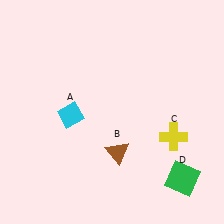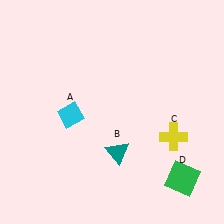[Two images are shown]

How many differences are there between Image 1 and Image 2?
There is 1 difference between the two images.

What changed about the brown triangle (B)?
In Image 1, B is brown. In Image 2, it changed to teal.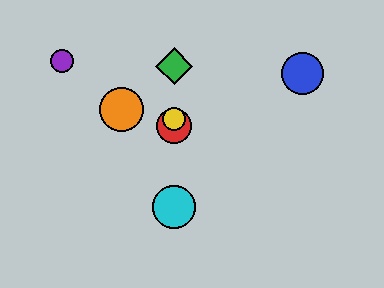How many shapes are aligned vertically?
4 shapes (the red circle, the green diamond, the yellow circle, the cyan circle) are aligned vertically.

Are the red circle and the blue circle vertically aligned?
No, the red circle is at x≈174 and the blue circle is at x≈303.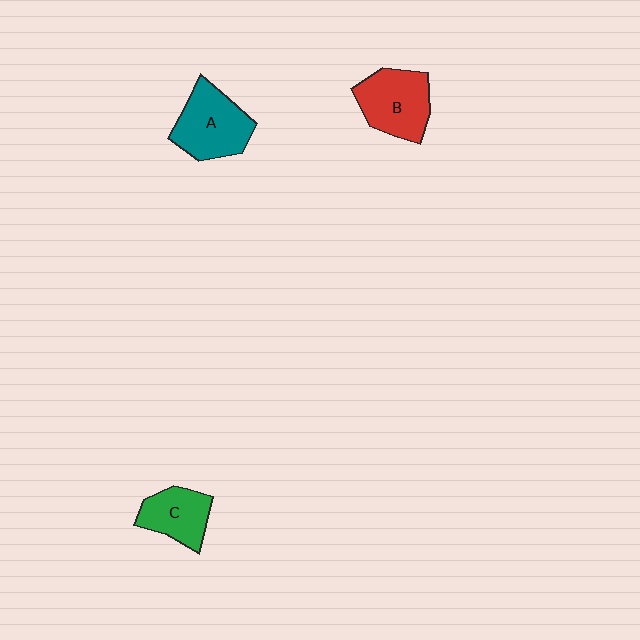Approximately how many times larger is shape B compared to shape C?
Approximately 1.3 times.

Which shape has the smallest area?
Shape C (green).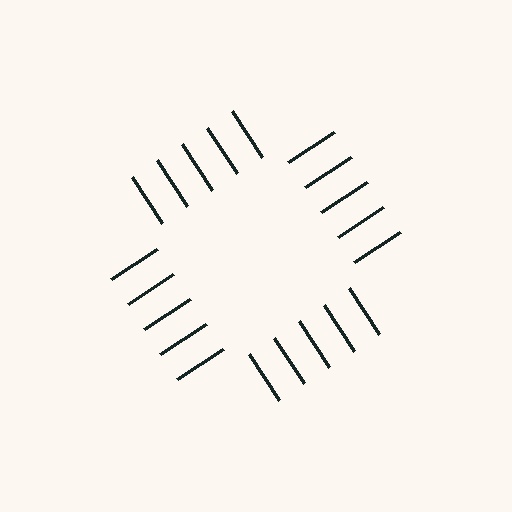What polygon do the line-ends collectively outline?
An illusory square — the line segments terminate on its edges but no continuous stroke is drawn.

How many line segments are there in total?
20 — 5 along each of the 4 edges.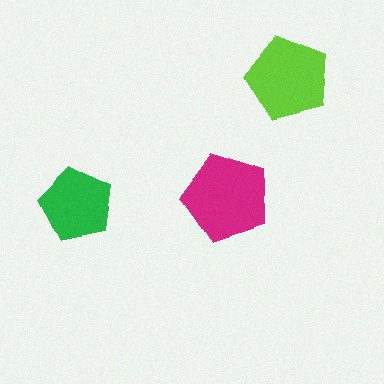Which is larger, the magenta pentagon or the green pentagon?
The magenta one.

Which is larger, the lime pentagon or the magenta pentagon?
The magenta one.